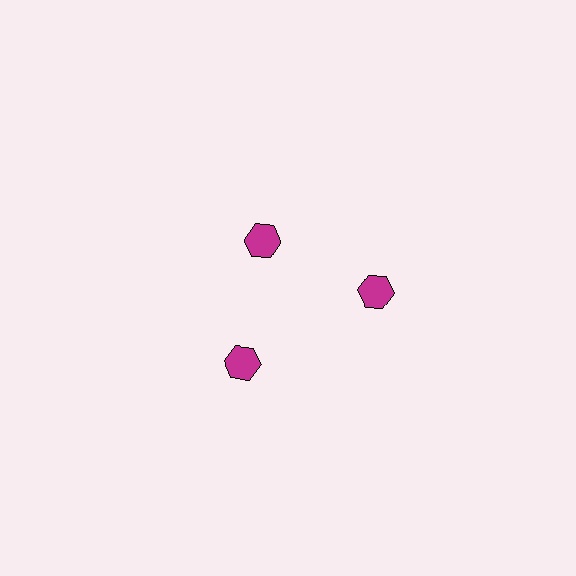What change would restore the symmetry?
The symmetry would be restored by moving it outward, back onto the ring so that all 3 hexagons sit at equal angles and equal distance from the center.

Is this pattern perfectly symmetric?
No. The 3 magenta hexagons are arranged in a ring, but one element near the 11 o'clock position is pulled inward toward the center, breaking the 3-fold rotational symmetry.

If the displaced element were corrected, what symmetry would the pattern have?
It would have 3-fold rotational symmetry — the pattern would map onto itself every 120 degrees.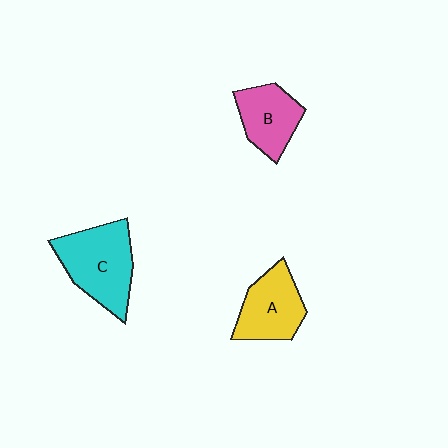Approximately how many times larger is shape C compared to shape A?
Approximately 1.3 times.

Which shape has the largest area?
Shape C (cyan).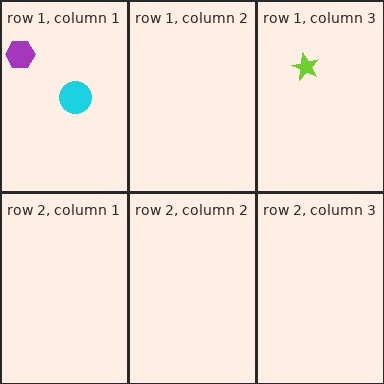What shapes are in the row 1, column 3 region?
The lime star.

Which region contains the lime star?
The row 1, column 3 region.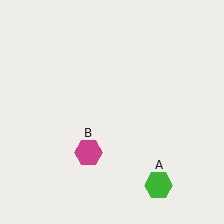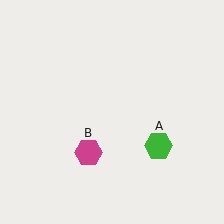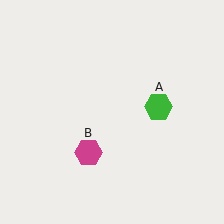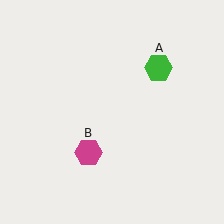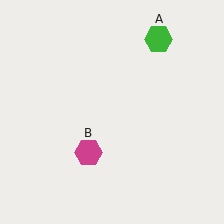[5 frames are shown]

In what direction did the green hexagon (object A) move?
The green hexagon (object A) moved up.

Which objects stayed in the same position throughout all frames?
Magenta hexagon (object B) remained stationary.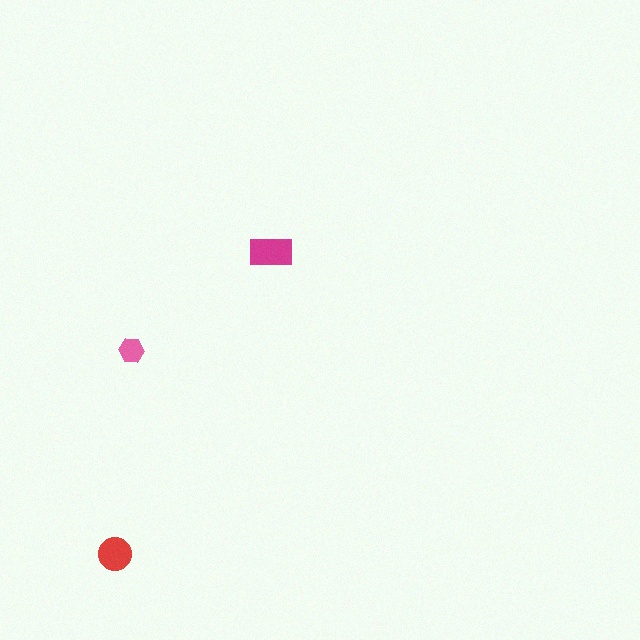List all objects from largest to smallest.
The magenta rectangle, the red circle, the pink hexagon.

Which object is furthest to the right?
The magenta rectangle is rightmost.